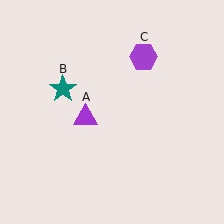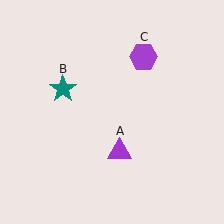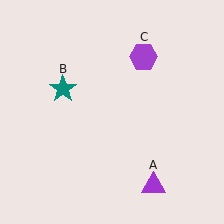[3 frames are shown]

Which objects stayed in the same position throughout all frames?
Teal star (object B) and purple hexagon (object C) remained stationary.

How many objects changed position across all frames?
1 object changed position: purple triangle (object A).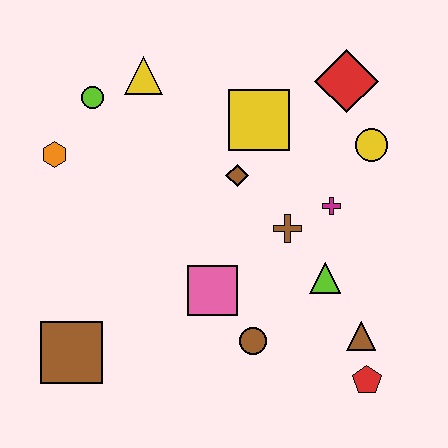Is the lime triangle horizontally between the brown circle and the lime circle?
No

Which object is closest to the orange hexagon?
The lime circle is closest to the orange hexagon.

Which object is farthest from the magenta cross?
The brown square is farthest from the magenta cross.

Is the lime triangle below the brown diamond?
Yes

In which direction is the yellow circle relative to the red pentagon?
The yellow circle is above the red pentagon.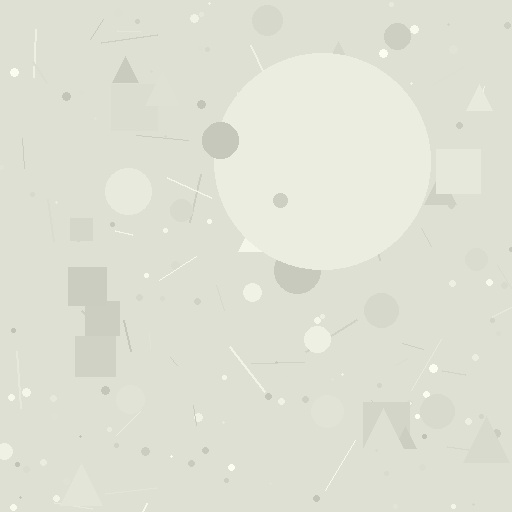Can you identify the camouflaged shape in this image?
The camouflaged shape is a circle.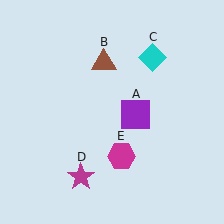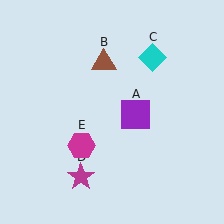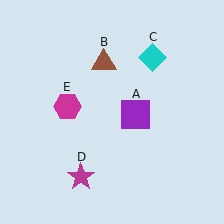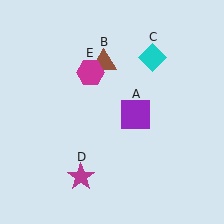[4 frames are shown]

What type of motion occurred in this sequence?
The magenta hexagon (object E) rotated clockwise around the center of the scene.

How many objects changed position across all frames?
1 object changed position: magenta hexagon (object E).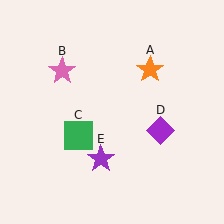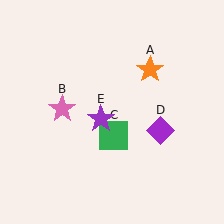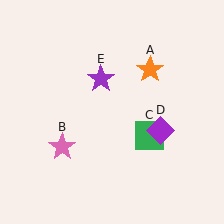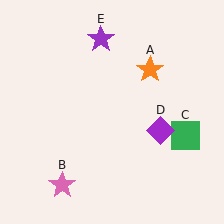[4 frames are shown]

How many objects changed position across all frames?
3 objects changed position: pink star (object B), green square (object C), purple star (object E).